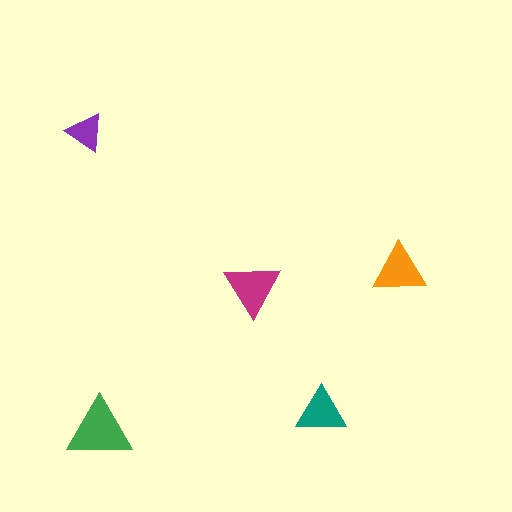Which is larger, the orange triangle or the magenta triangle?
The magenta one.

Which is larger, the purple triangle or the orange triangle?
The orange one.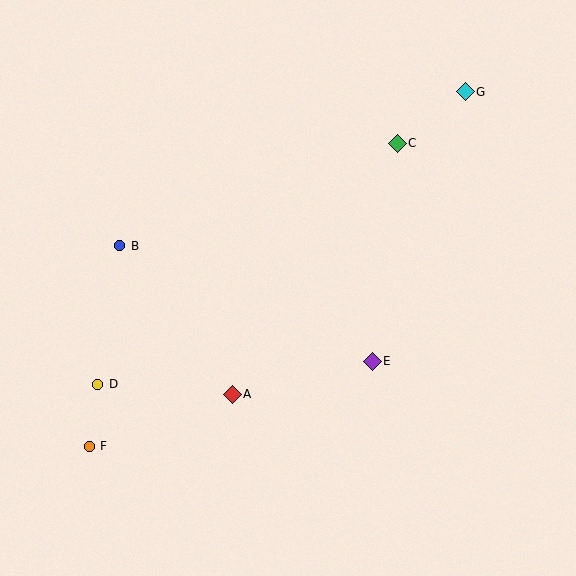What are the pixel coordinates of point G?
Point G is at (465, 92).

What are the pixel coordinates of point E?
Point E is at (372, 361).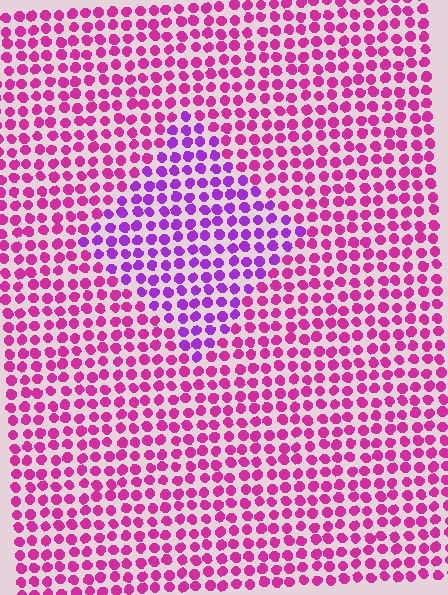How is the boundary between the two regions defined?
The boundary is defined purely by a slight shift in hue (about 36 degrees). Spacing, size, and orientation are identical on both sides.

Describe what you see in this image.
The image is filled with small magenta elements in a uniform arrangement. A diamond-shaped region is visible where the elements are tinted to a slightly different hue, forming a subtle color boundary.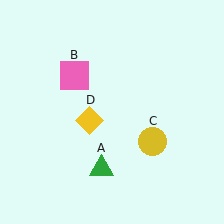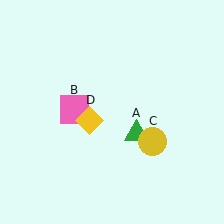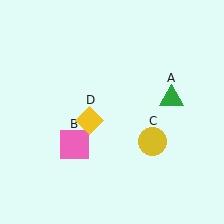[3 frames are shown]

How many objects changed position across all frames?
2 objects changed position: green triangle (object A), pink square (object B).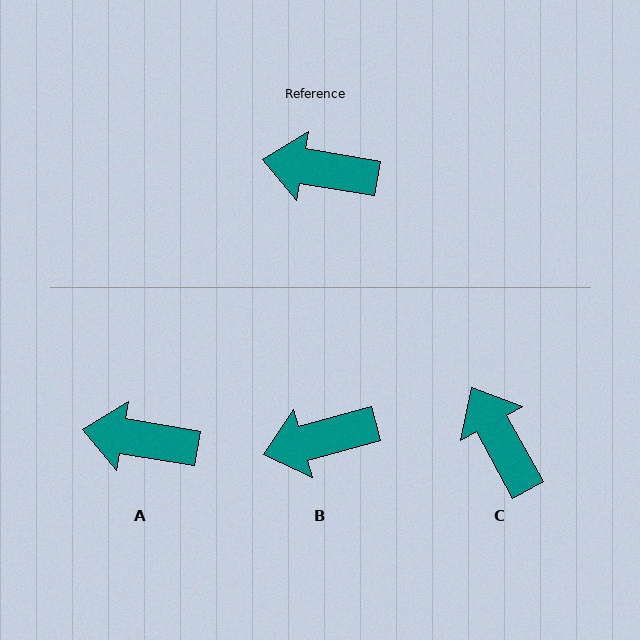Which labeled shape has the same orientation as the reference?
A.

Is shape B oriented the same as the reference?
No, it is off by about 25 degrees.